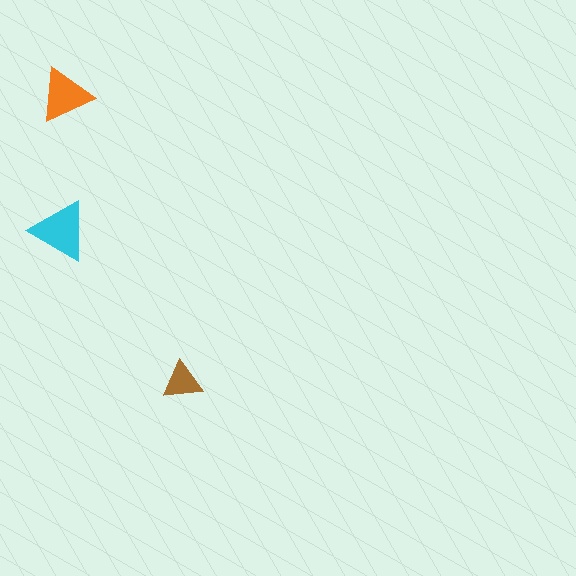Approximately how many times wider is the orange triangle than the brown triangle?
About 1.5 times wider.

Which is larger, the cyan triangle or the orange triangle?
The cyan one.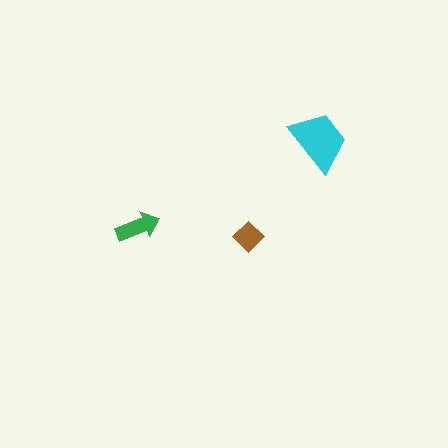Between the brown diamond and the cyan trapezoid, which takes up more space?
The cyan trapezoid.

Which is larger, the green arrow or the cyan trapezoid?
The cyan trapezoid.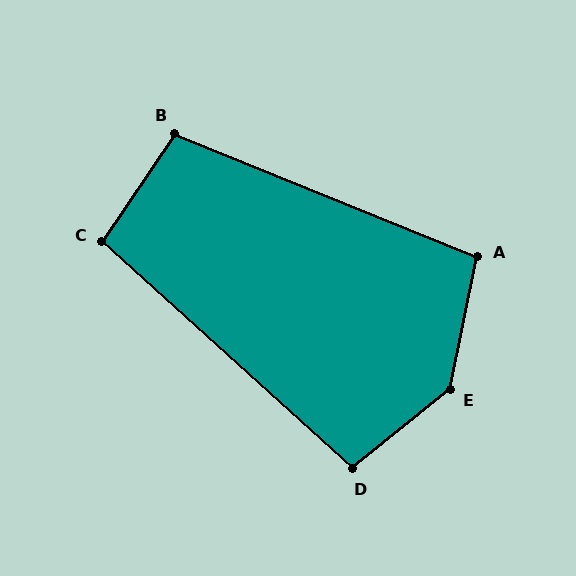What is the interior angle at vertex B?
Approximately 102 degrees (obtuse).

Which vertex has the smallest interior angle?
C, at approximately 98 degrees.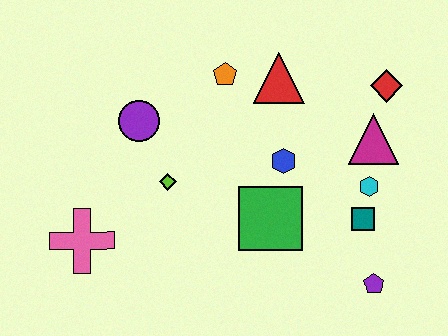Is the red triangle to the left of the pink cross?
No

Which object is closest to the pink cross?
The lime diamond is closest to the pink cross.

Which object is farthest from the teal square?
The pink cross is farthest from the teal square.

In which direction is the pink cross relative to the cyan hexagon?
The pink cross is to the left of the cyan hexagon.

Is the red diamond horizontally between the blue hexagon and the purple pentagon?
No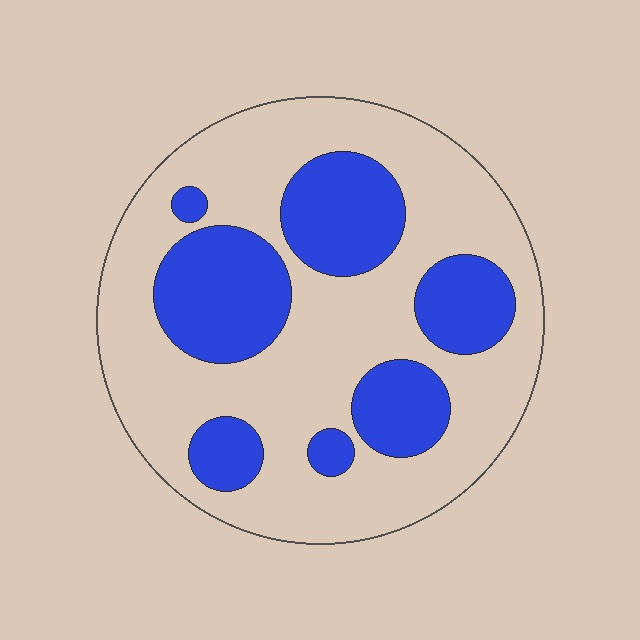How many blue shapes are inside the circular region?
7.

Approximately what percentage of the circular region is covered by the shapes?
Approximately 30%.